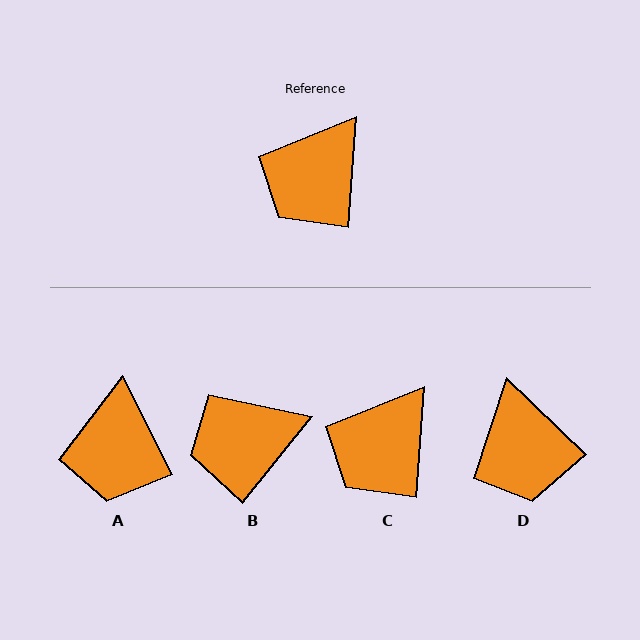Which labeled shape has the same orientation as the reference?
C.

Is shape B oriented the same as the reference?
No, it is off by about 35 degrees.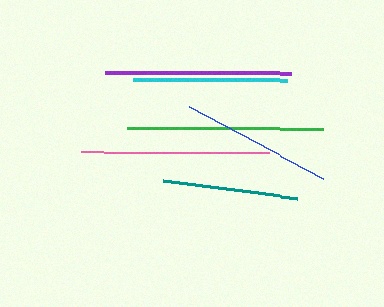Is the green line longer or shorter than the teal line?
The green line is longer than the teal line.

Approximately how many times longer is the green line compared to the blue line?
The green line is approximately 1.3 times the length of the blue line.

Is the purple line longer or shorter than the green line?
The green line is longer than the purple line.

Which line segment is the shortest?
The teal line is the shortest at approximately 135 pixels.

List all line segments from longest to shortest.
From longest to shortest: green, pink, purple, cyan, blue, teal.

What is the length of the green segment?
The green segment is approximately 196 pixels long.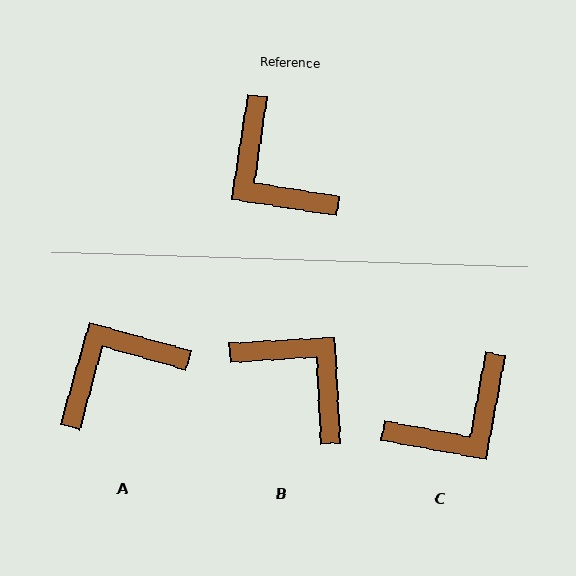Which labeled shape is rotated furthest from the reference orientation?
B, about 168 degrees away.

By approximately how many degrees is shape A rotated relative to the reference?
Approximately 97 degrees clockwise.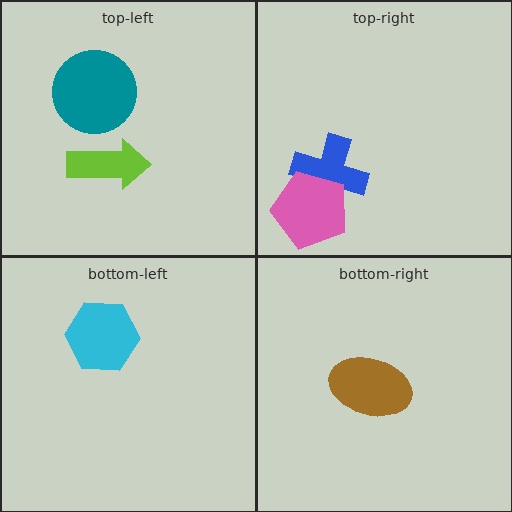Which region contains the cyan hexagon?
The bottom-left region.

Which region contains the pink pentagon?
The top-right region.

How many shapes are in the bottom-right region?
1.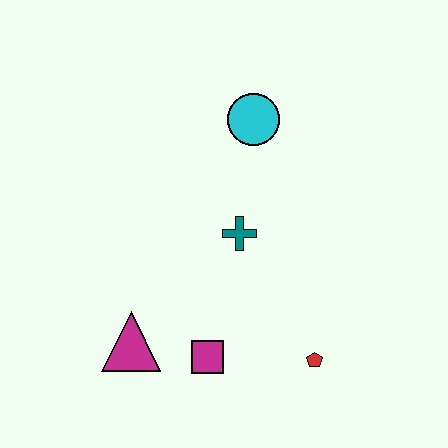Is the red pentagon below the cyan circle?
Yes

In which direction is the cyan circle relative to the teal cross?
The cyan circle is above the teal cross.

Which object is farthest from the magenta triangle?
The cyan circle is farthest from the magenta triangle.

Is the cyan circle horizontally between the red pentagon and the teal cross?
Yes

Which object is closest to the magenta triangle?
The magenta square is closest to the magenta triangle.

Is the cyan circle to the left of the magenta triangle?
No